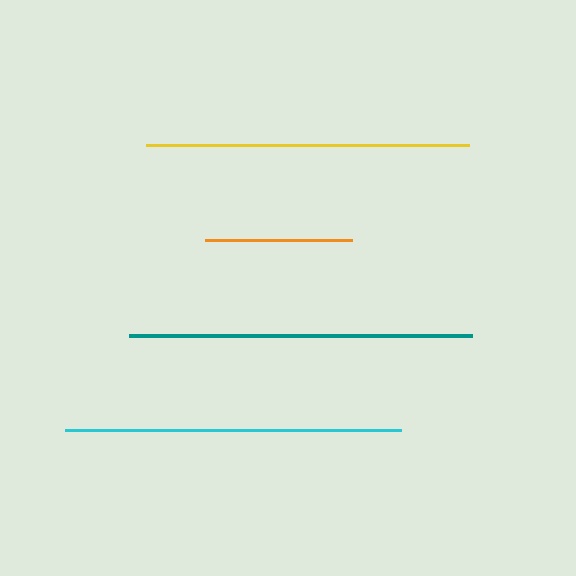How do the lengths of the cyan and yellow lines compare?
The cyan and yellow lines are approximately the same length.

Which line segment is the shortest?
The orange line is the shortest at approximately 147 pixels.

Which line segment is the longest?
The teal line is the longest at approximately 343 pixels.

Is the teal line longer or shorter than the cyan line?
The teal line is longer than the cyan line.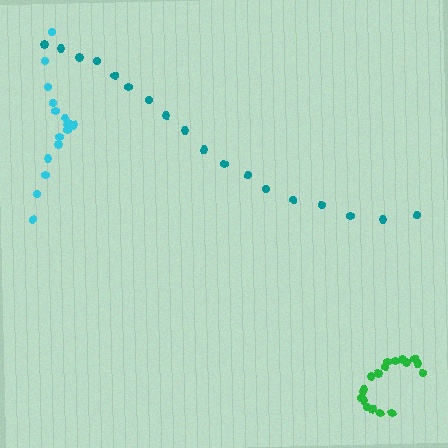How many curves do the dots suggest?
There are 3 distinct paths.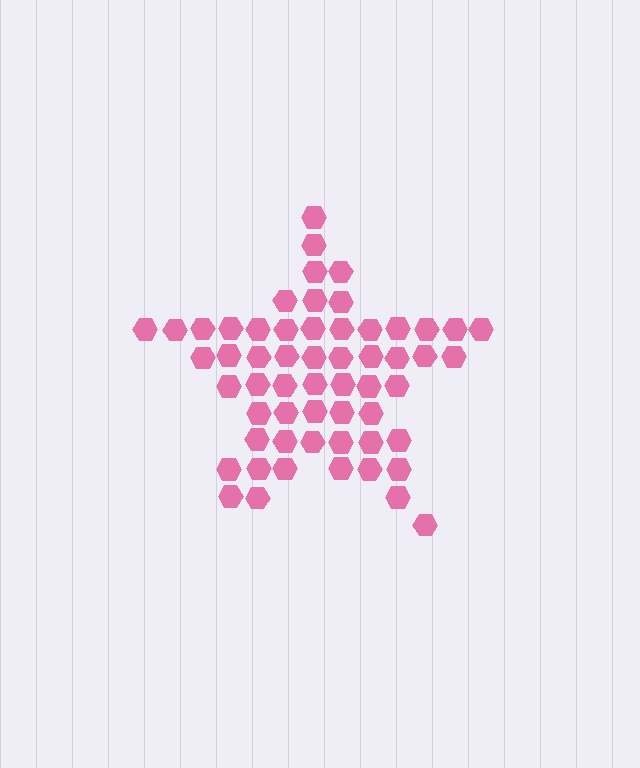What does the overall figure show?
The overall figure shows a star.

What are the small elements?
The small elements are hexagons.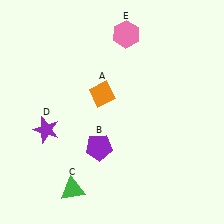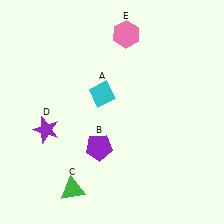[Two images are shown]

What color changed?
The diamond (A) changed from orange in Image 1 to cyan in Image 2.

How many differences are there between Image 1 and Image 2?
There is 1 difference between the two images.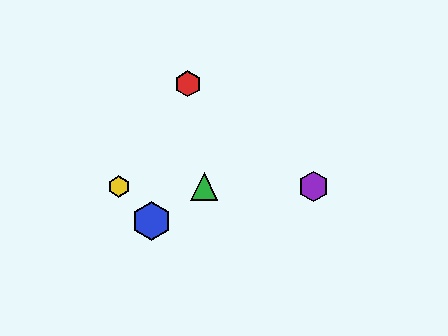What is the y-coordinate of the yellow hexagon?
The yellow hexagon is at y≈186.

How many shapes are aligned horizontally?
3 shapes (the green triangle, the yellow hexagon, the purple hexagon) are aligned horizontally.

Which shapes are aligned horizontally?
The green triangle, the yellow hexagon, the purple hexagon are aligned horizontally.